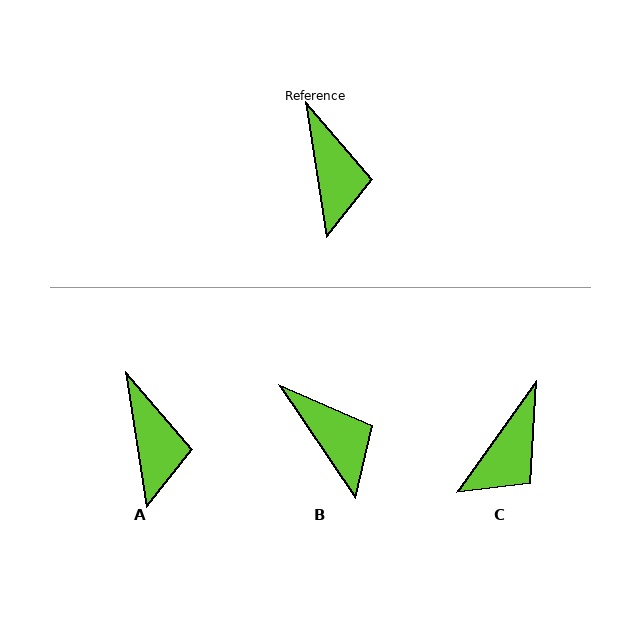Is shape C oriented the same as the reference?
No, it is off by about 44 degrees.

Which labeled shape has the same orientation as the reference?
A.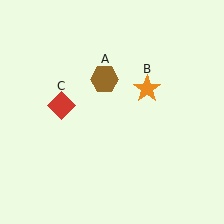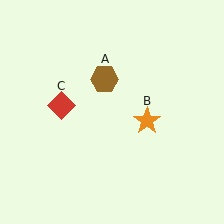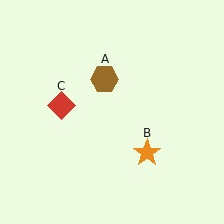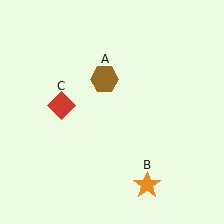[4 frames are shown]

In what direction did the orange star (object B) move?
The orange star (object B) moved down.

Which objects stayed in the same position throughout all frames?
Brown hexagon (object A) and red diamond (object C) remained stationary.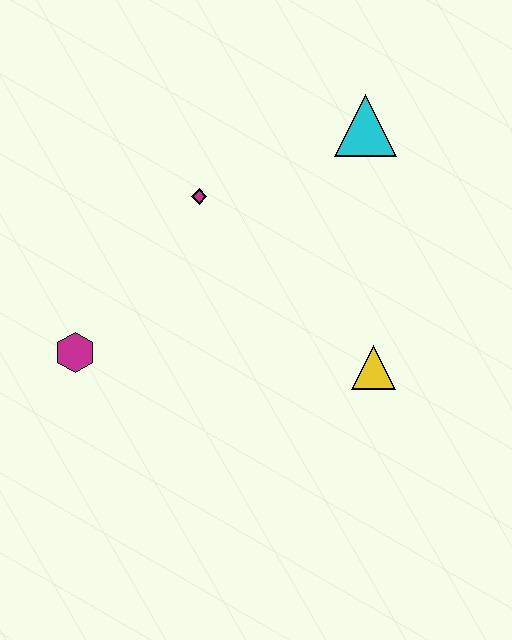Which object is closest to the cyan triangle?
The magenta diamond is closest to the cyan triangle.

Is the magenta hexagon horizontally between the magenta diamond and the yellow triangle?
No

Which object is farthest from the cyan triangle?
The magenta hexagon is farthest from the cyan triangle.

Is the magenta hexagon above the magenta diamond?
No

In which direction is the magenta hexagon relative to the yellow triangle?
The magenta hexagon is to the left of the yellow triangle.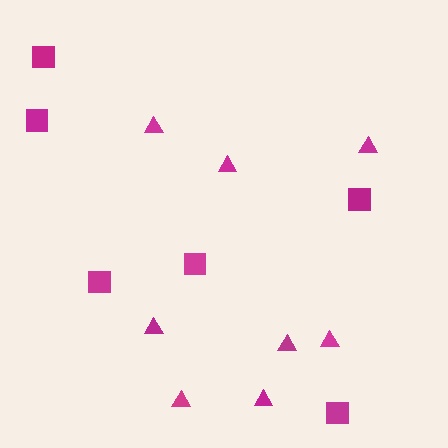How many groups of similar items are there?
There are 2 groups: one group of triangles (8) and one group of squares (6).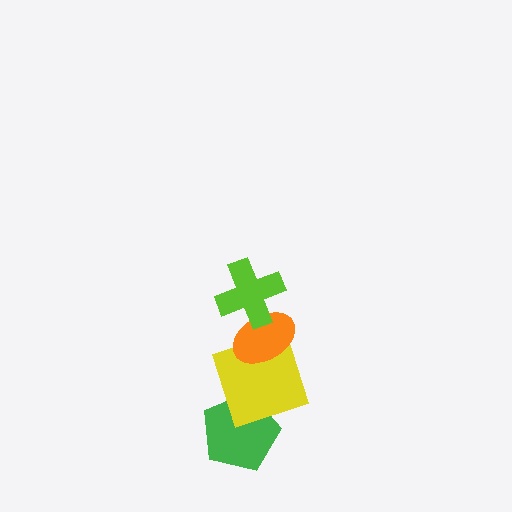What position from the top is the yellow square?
The yellow square is 3rd from the top.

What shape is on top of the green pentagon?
The yellow square is on top of the green pentagon.